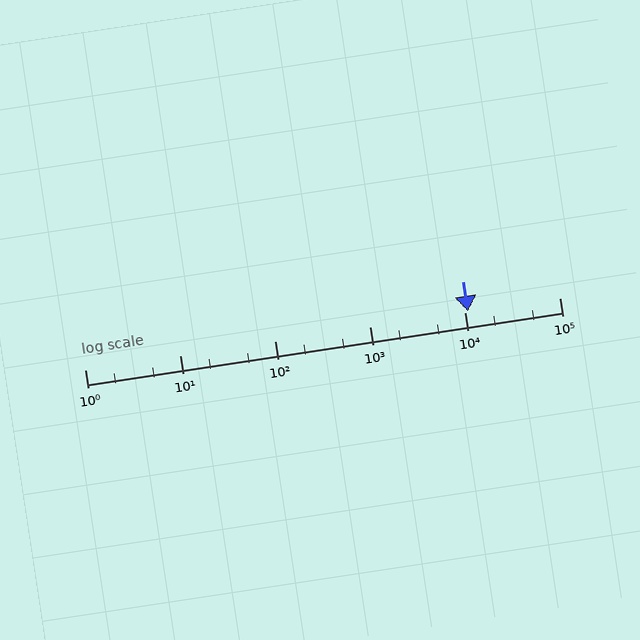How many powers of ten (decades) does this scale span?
The scale spans 5 decades, from 1 to 100000.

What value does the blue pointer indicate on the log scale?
The pointer indicates approximately 11000.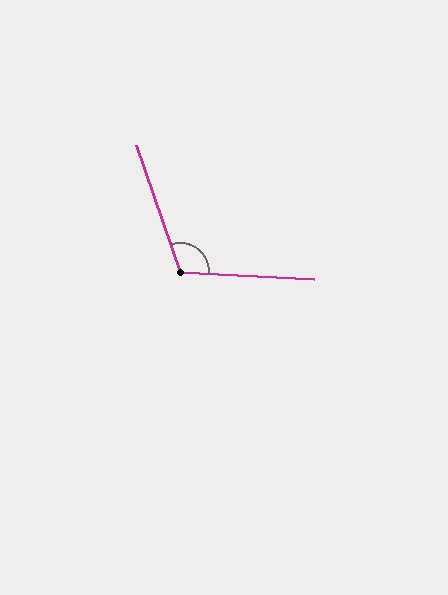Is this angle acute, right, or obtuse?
It is obtuse.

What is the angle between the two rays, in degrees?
Approximately 112 degrees.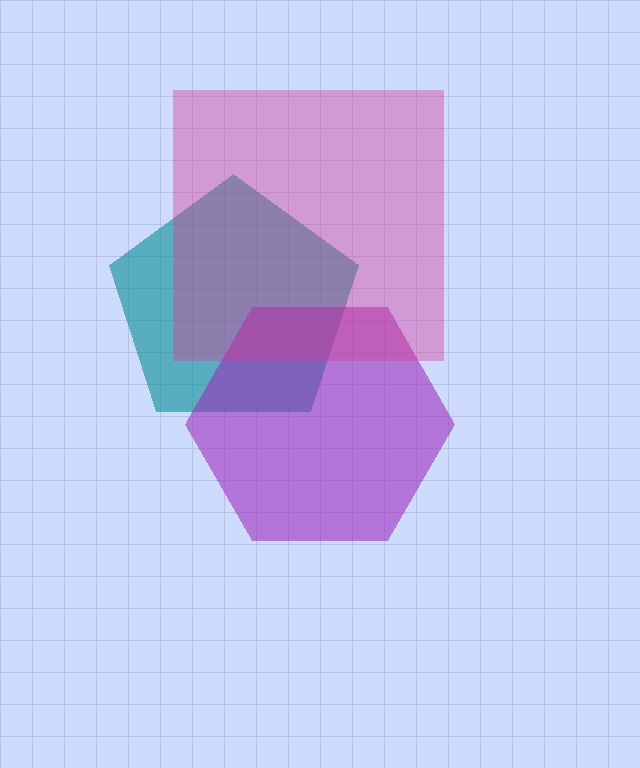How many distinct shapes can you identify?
There are 3 distinct shapes: a teal pentagon, a purple hexagon, a magenta square.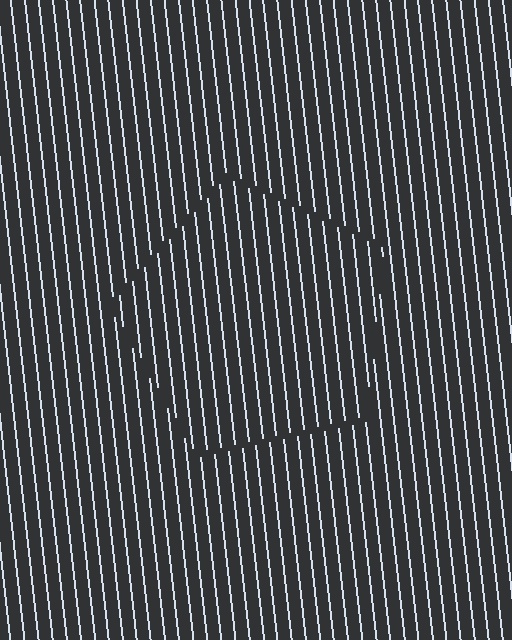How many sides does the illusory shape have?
5 sides — the line-ends trace a pentagon.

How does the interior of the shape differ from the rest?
The interior of the shape contains the same grating, shifted by half a period — the contour is defined by the phase discontinuity where line-ends from the inner and outer gratings abut.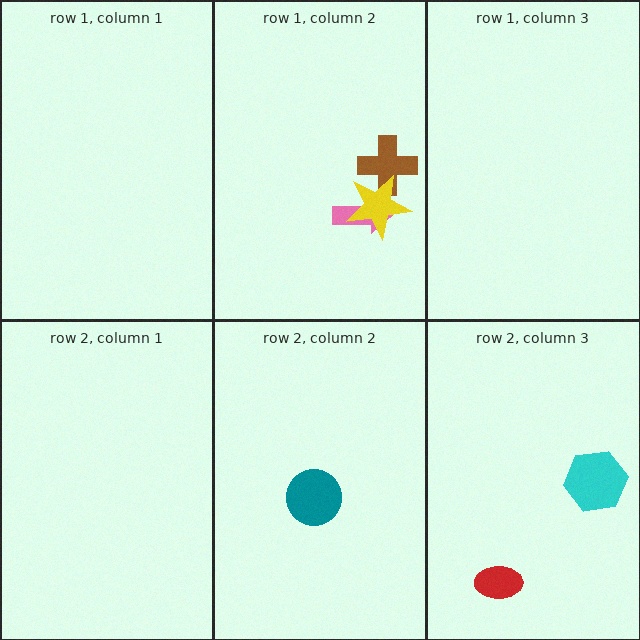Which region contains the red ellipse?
The row 2, column 3 region.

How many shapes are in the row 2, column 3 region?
2.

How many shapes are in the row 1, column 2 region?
3.